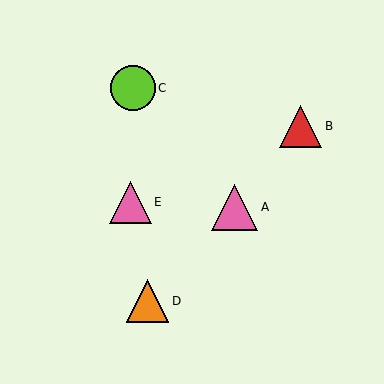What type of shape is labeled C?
Shape C is a lime circle.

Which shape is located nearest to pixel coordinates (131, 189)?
The pink triangle (labeled E) at (130, 202) is nearest to that location.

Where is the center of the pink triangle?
The center of the pink triangle is at (130, 202).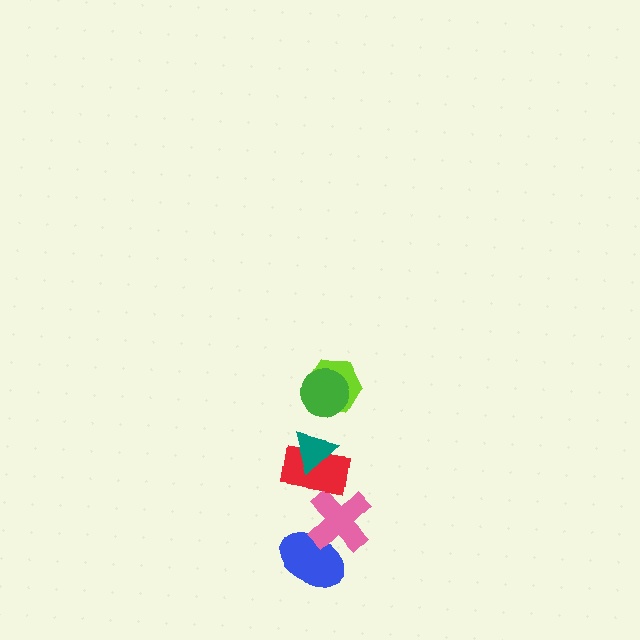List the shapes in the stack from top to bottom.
From top to bottom: the green circle, the lime hexagon, the teal triangle, the red rectangle, the pink cross, the blue ellipse.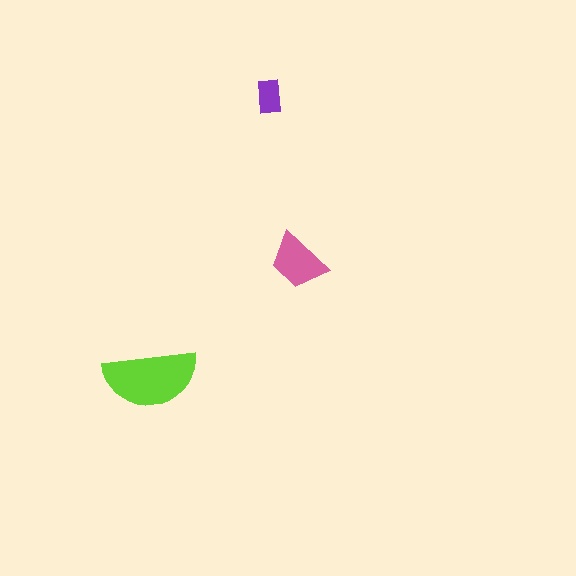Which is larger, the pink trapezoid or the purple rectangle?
The pink trapezoid.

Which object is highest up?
The purple rectangle is topmost.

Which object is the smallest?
The purple rectangle.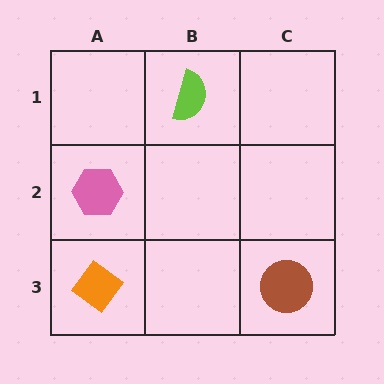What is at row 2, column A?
A pink hexagon.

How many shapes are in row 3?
2 shapes.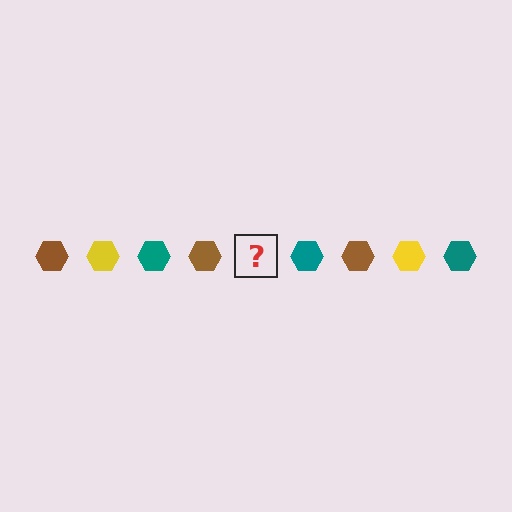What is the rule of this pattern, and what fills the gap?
The rule is that the pattern cycles through brown, yellow, teal hexagons. The gap should be filled with a yellow hexagon.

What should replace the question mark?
The question mark should be replaced with a yellow hexagon.